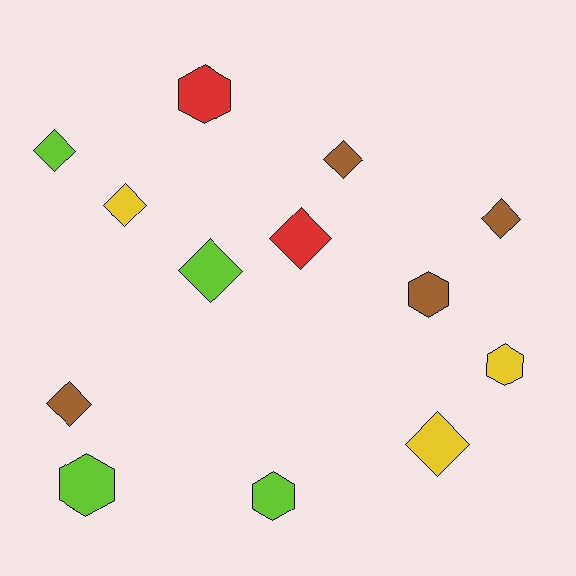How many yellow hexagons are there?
There is 1 yellow hexagon.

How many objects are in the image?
There are 13 objects.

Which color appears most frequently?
Brown, with 4 objects.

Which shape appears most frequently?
Diamond, with 8 objects.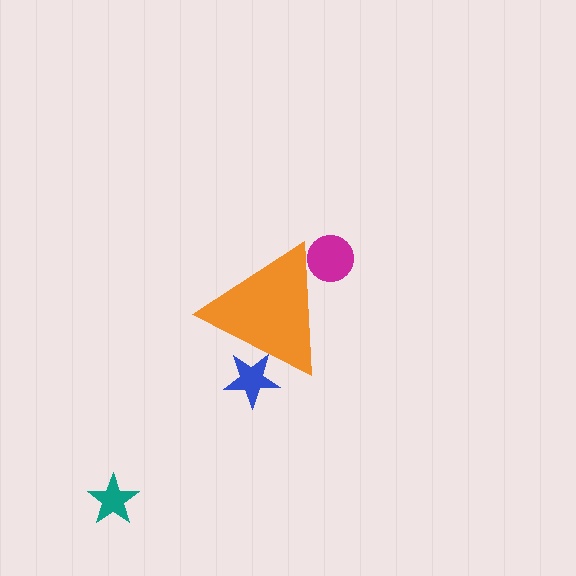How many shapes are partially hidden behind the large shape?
2 shapes are partially hidden.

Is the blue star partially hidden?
Yes, the blue star is partially hidden behind the orange triangle.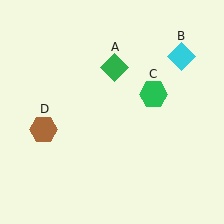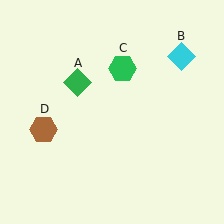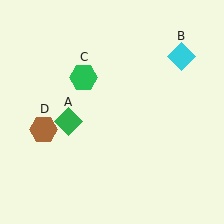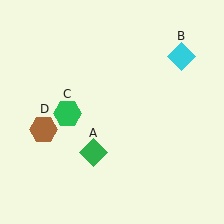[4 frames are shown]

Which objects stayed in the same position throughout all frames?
Cyan diamond (object B) and brown hexagon (object D) remained stationary.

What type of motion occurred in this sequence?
The green diamond (object A), green hexagon (object C) rotated counterclockwise around the center of the scene.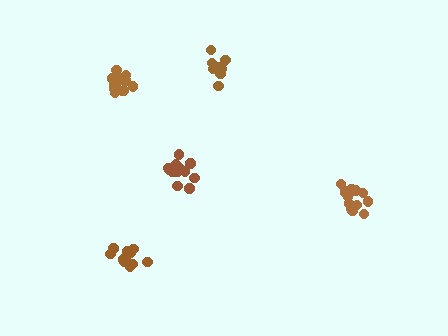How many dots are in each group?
Group 1: 13 dots, Group 2: 14 dots, Group 3: 14 dots, Group 4: 11 dots, Group 5: 12 dots (64 total).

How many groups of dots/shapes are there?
There are 5 groups.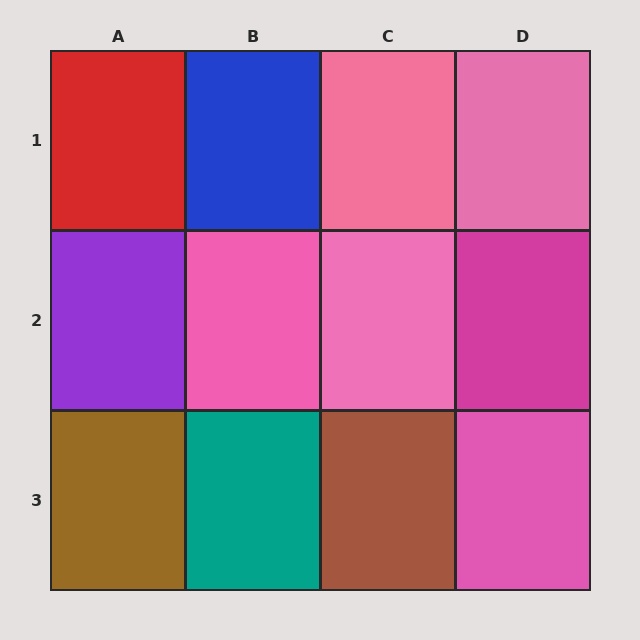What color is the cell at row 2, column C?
Pink.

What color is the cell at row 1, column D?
Pink.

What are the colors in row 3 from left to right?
Brown, teal, brown, pink.